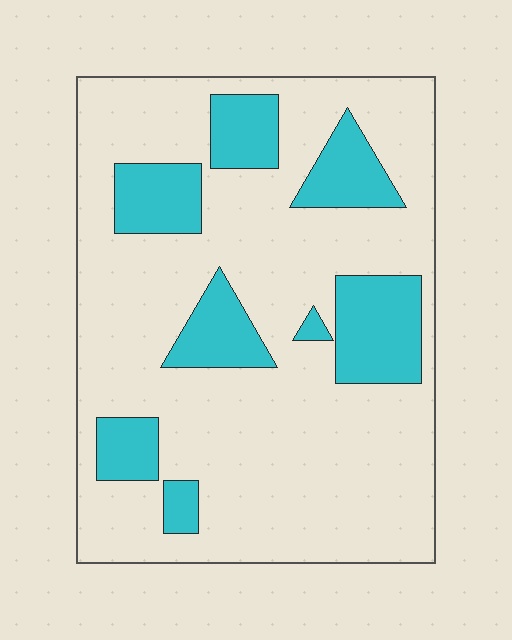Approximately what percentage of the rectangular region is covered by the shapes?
Approximately 25%.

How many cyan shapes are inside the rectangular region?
8.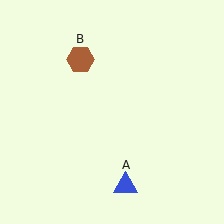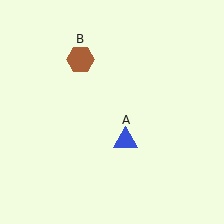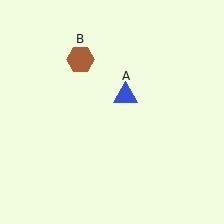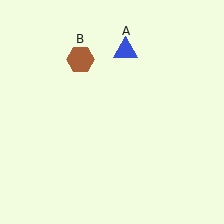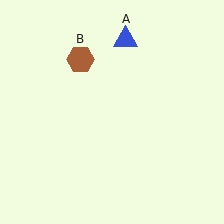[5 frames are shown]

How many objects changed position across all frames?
1 object changed position: blue triangle (object A).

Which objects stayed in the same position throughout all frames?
Brown hexagon (object B) remained stationary.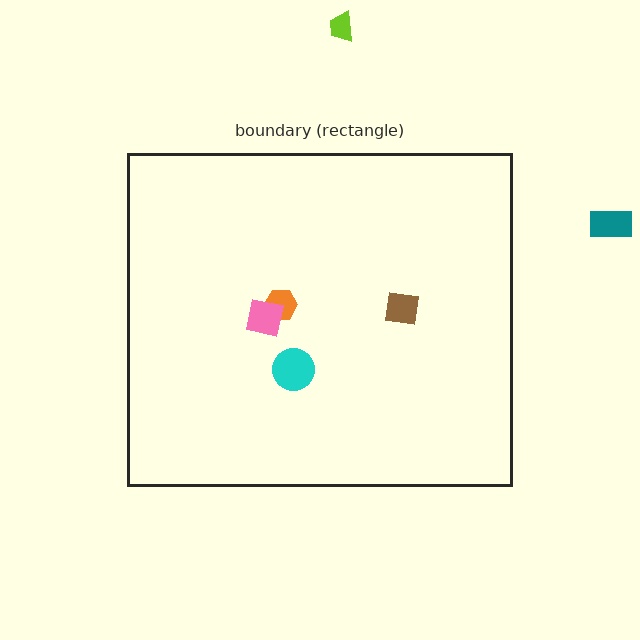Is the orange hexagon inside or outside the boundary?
Inside.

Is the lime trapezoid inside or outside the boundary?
Outside.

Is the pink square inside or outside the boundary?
Inside.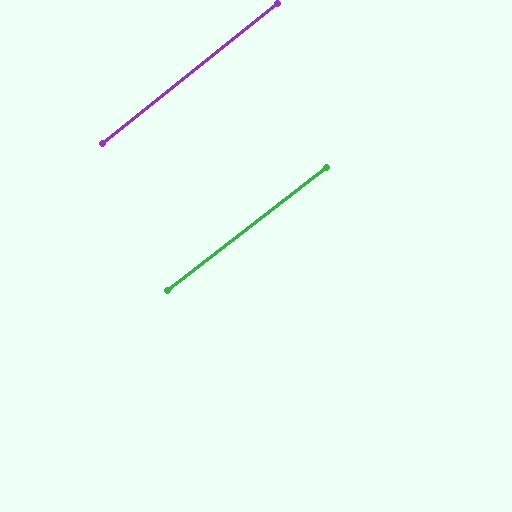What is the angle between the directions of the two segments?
Approximately 1 degree.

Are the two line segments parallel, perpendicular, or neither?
Parallel — their directions differ by only 0.8°.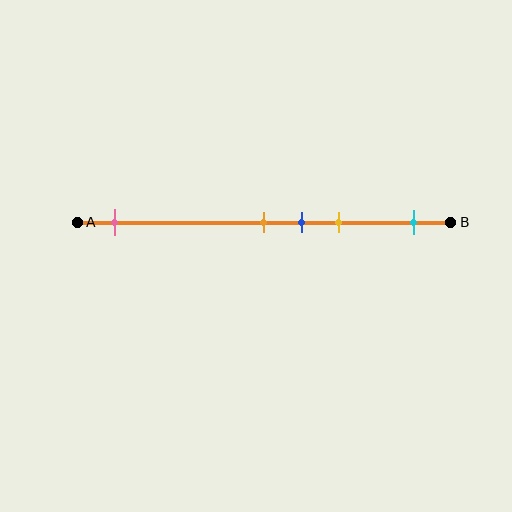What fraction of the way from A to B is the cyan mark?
The cyan mark is approximately 90% (0.9) of the way from A to B.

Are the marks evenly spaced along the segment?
No, the marks are not evenly spaced.